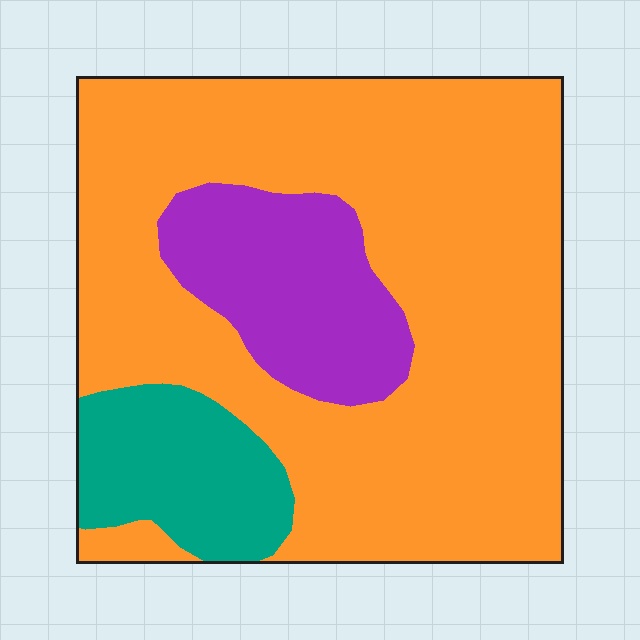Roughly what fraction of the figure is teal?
Teal takes up about one eighth (1/8) of the figure.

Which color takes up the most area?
Orange, at roughly 70%.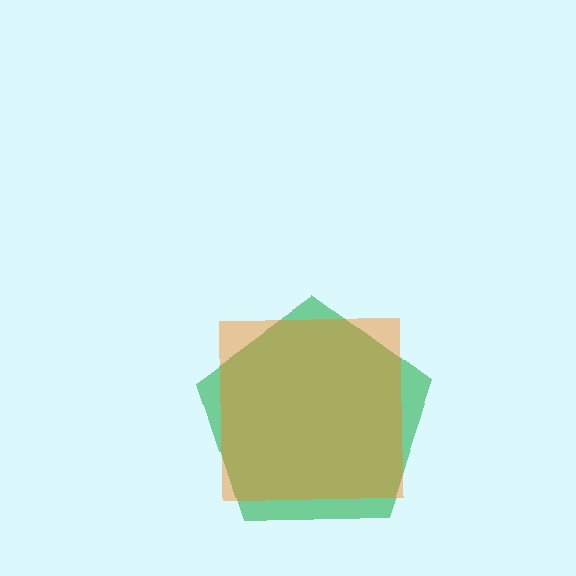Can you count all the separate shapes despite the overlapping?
Yes, there are 2 separate shapes.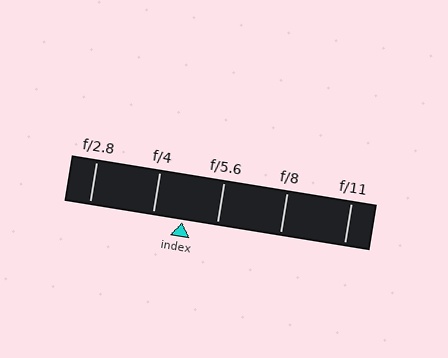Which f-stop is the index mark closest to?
The index mark is closest to f/4.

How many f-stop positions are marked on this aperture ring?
There are 5 f-stop positions marked.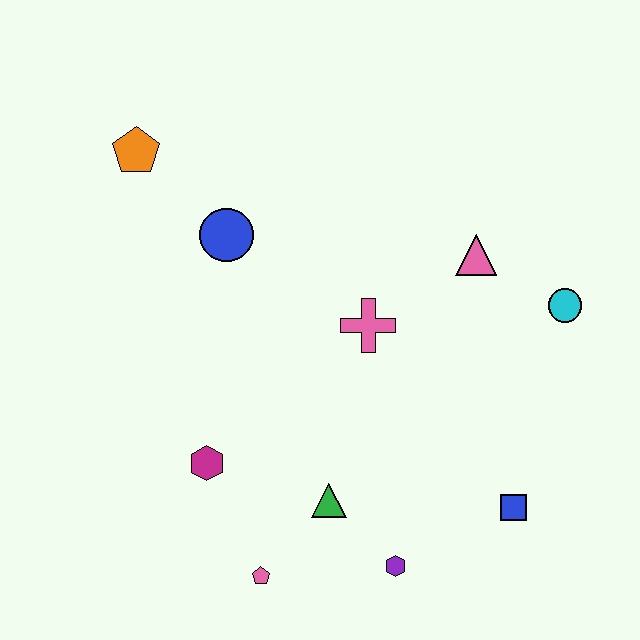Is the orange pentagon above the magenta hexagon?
Yes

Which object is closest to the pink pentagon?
The green triangle is closest to the pink pentagon.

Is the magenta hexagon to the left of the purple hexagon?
Yes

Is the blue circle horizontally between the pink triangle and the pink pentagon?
No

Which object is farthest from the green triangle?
The orange pentagon is farthest from the green triangle.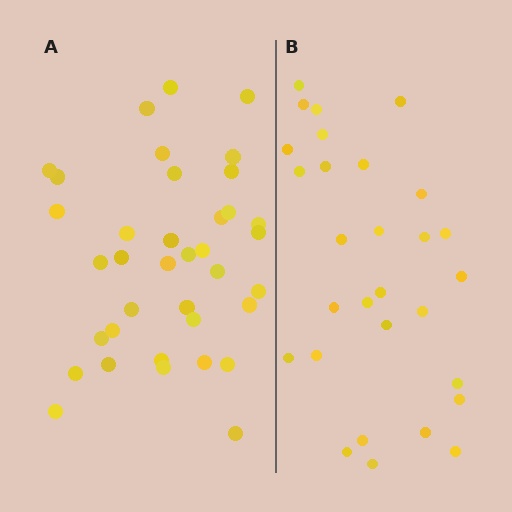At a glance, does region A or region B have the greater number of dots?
Region A (the left region) has more dots.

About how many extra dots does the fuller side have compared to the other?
Region A has roughly 8 or so more dots than region B.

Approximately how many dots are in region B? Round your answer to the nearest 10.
About 30 dots. (The exact count is 29, which rounds to 30.)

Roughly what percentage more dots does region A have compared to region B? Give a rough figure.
About 30% more.